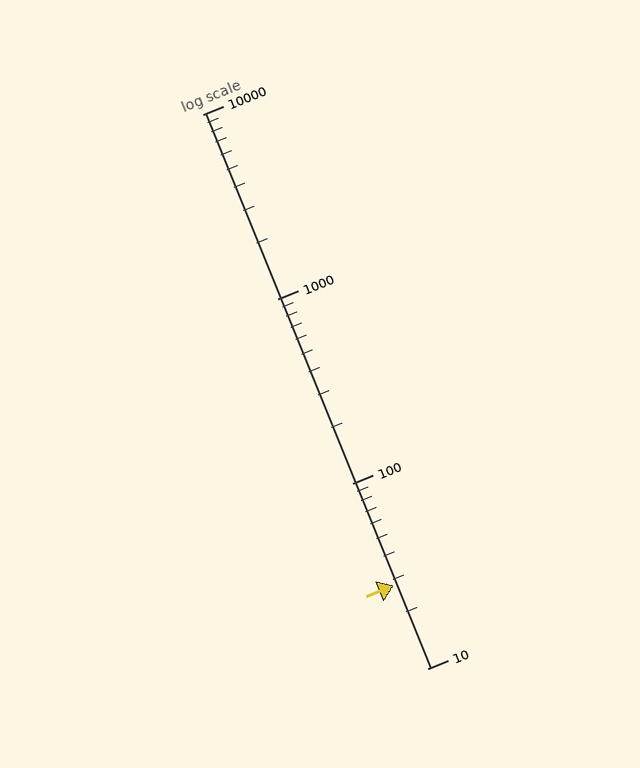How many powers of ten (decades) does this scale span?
The scale spans 3 decades, from 10 to 10000.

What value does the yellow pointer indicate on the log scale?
The pointer indicates approximately 28.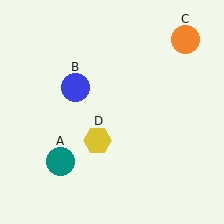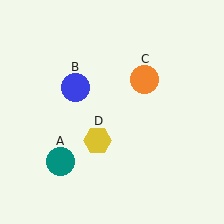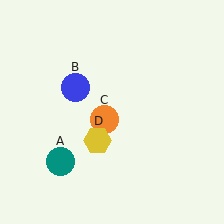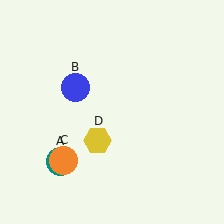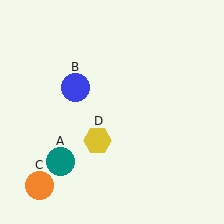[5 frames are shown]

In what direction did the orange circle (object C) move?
The orange circle (object C) moved down and to the left.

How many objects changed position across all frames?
1 object changed position: orange circle (object C).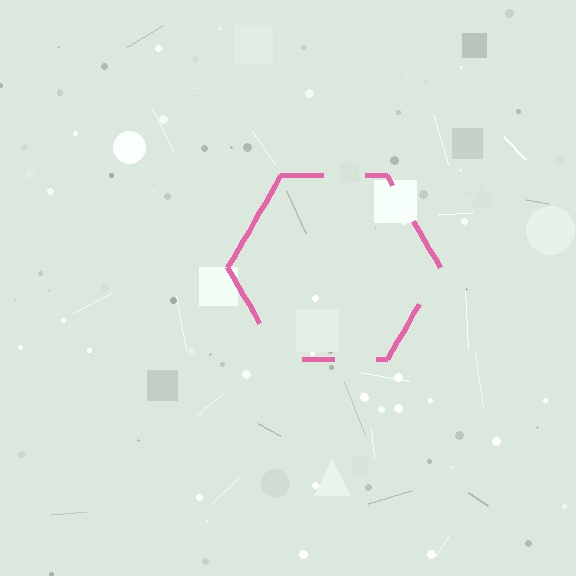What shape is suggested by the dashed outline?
The dashed outline suggests a hexagon.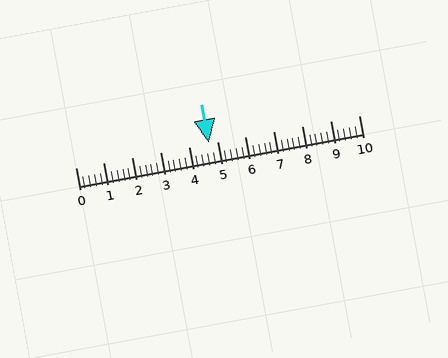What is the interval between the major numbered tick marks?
The major tick marks are spaced 1 units apart.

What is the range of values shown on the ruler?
The ruler shows values from 0 to 10.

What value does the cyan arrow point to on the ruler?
The cyan arrow points to approximately 4.7.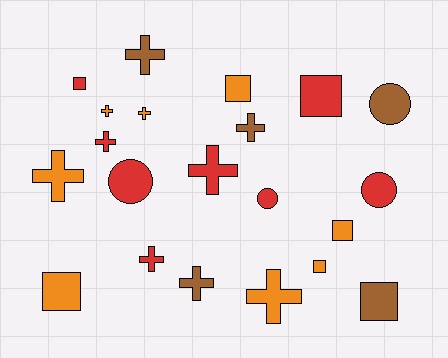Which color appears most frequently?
Orange, with 8 objects.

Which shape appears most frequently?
Cross, with 10 objects.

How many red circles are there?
There are 3 red circles.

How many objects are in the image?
There are 21 objects.